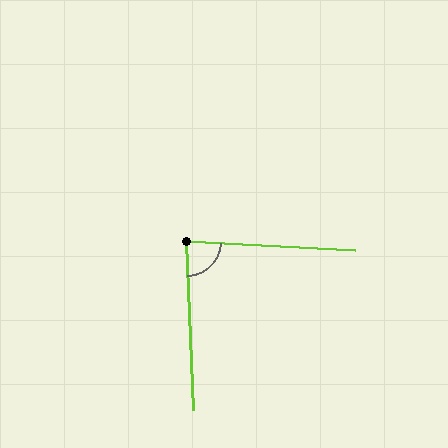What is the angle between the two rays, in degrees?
Approximately 85 degrees.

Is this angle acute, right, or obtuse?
It is acute.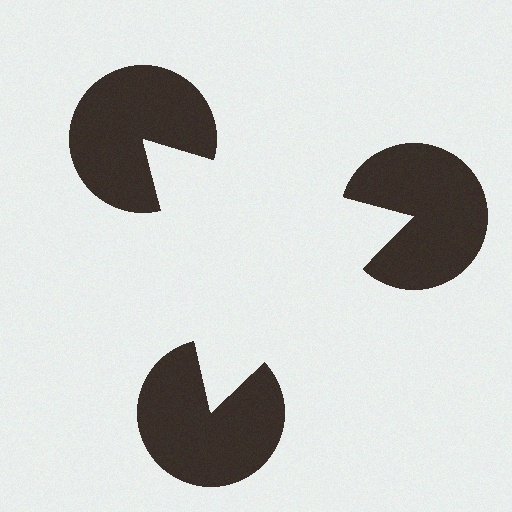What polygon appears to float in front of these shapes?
An illusory triangle — its edges are inferred from the aligned wedge cuts in the pac-man discs, not physically drawn.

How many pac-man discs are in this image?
There are 3 — one at each vertex of the illusory triangle.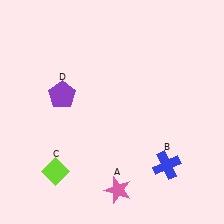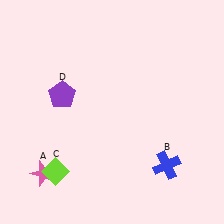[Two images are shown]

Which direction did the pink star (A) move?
The pink star (A) moved left.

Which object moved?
The pink star (A) moved left.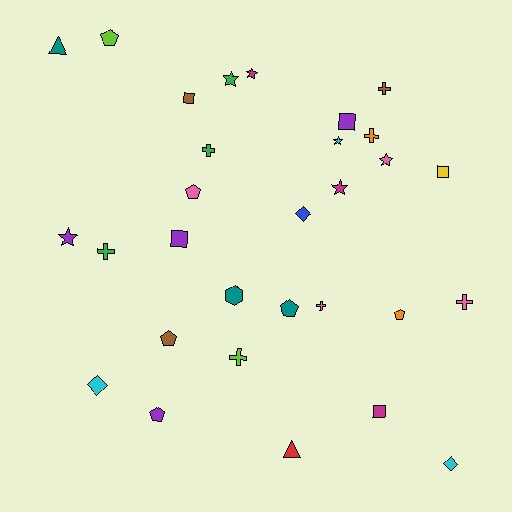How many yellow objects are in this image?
There is 1 yellow object.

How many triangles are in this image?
There are 2 triangles.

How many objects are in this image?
There are 30 objects.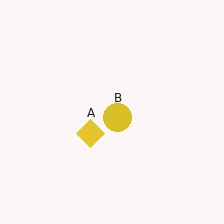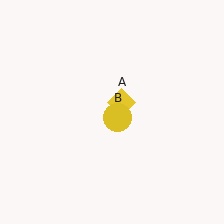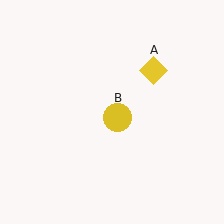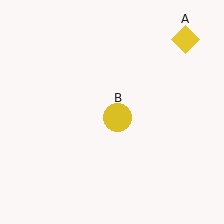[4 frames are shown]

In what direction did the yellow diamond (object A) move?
The yellow diamond (object A) moved up and to the right.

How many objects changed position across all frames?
1 object changed position: yellow diamond (object A).